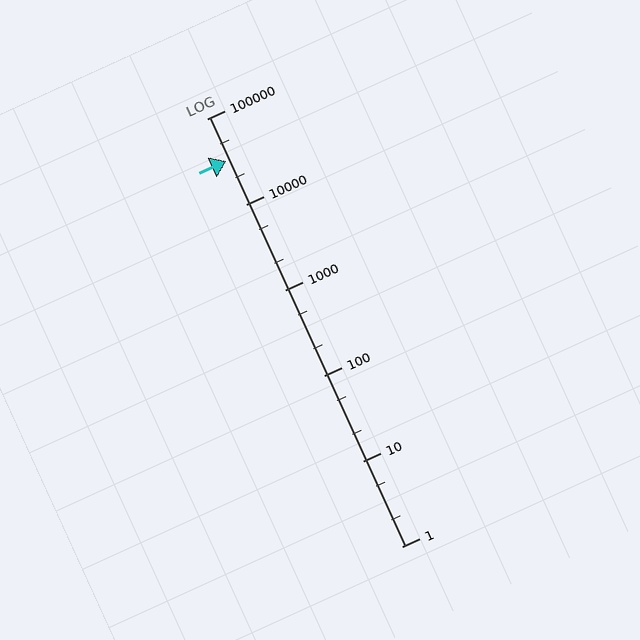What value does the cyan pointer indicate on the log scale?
The pointer indicates approximately 32000.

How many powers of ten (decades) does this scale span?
The scale spans 5 decades, from 1 to 100000.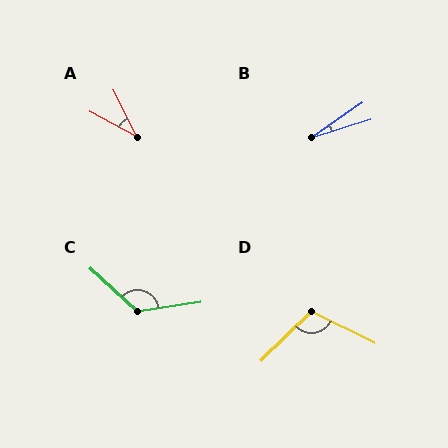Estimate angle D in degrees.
Approximately 110 degrees.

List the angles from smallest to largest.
B (17°), A (35°), D (110°), C (129°).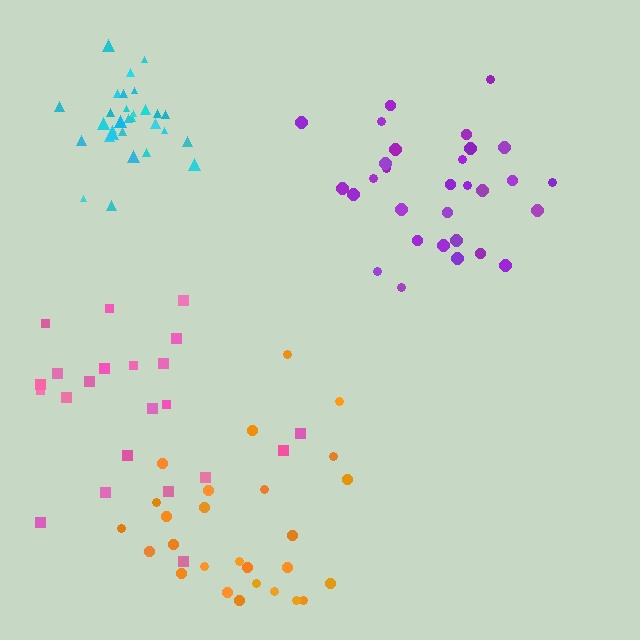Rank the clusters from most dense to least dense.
cyan, purple, orange, pink.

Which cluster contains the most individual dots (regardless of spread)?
Cyan (31).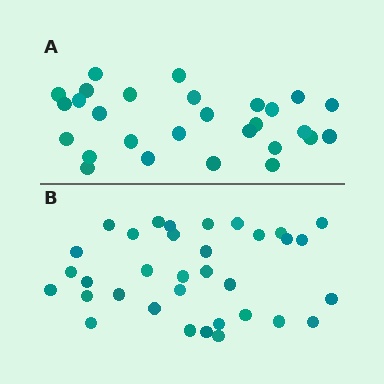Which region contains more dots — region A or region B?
Region B (the bottom region) has more dots.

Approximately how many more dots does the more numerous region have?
Region B has about 6 more dots than region A.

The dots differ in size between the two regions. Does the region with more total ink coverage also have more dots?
No. Region A has more total ink coverage because its dots are larger, but region B actually contains more individual dots. Total area can be misleading — the number of items is what matters here.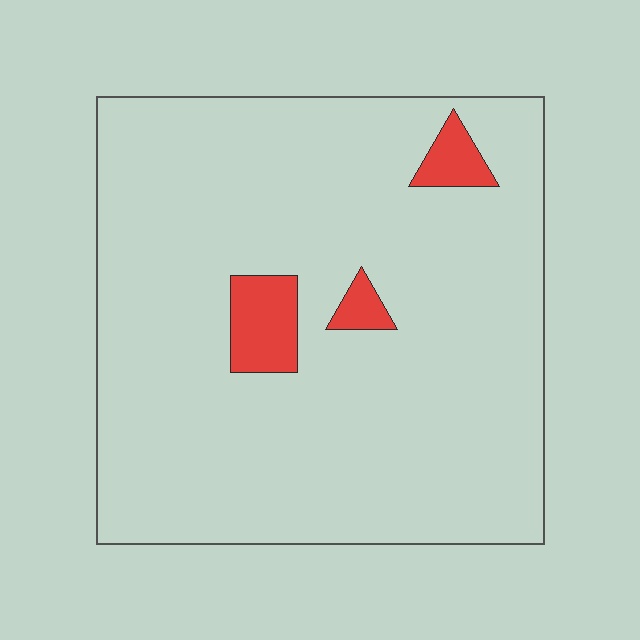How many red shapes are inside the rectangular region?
3.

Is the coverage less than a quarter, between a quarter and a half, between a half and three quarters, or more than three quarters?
Less than a quarter.